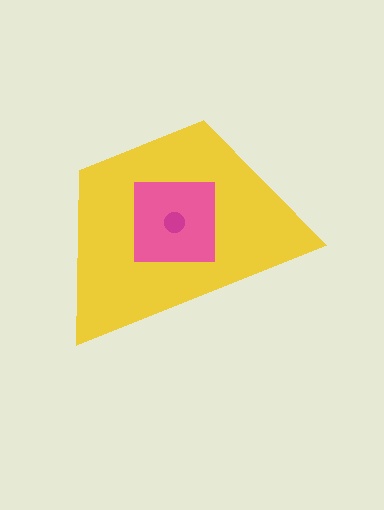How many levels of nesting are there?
3.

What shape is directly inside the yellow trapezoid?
The pink square.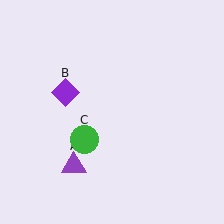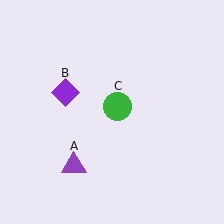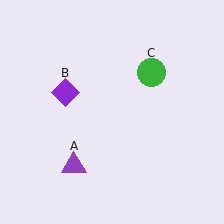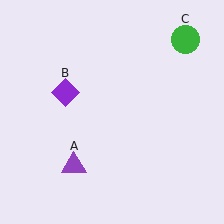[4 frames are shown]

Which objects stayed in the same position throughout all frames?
Purple triangle (object A) and purple diamond (object B) remained stationary.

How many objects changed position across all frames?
1 object changed position: green circle (object C).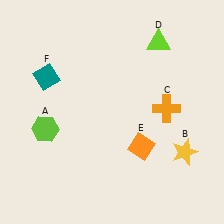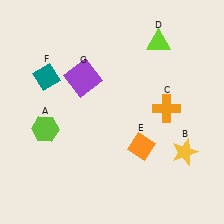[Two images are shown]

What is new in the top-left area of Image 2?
A purple square (G) was added in the top-left area of Image 2.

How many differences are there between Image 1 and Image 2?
There is 1 difference between the two images.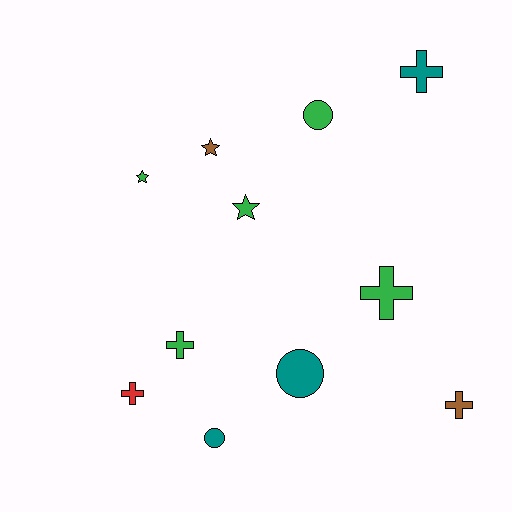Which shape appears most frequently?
Cross, with 5 objects.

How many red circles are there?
There are no red circles.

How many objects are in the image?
There are 11 objects.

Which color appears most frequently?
Green, with 5 objects.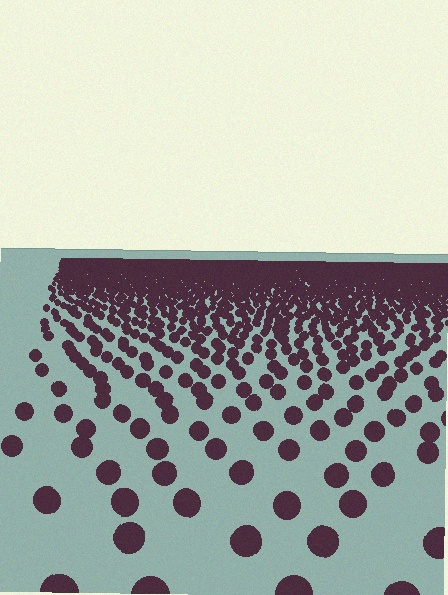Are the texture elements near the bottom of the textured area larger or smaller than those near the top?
Larger. Near the bottom, elements are closer to the viewer and appear at a bigger on-screen size.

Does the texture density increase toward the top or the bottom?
Density increases toward the top.